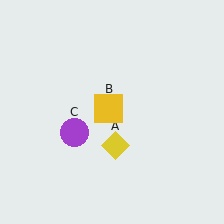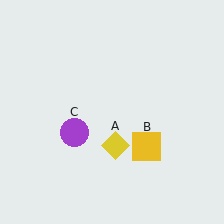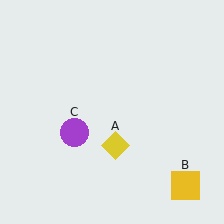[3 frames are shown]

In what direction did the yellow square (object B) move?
The yellow square (object B) moved down and to the right.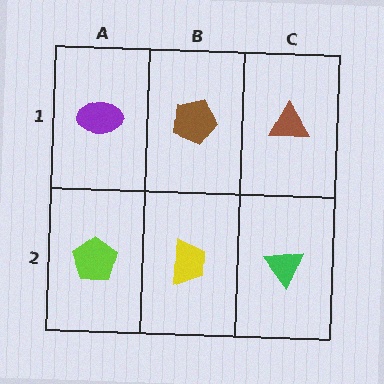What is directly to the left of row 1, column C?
A brown pentagon.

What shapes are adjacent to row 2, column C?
A brown triangle (row 1, column C), a yellow trapezoid (row 2, column B).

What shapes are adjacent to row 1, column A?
A lime pentagon (row 2, column A), a brown pentagon (row 1, column B).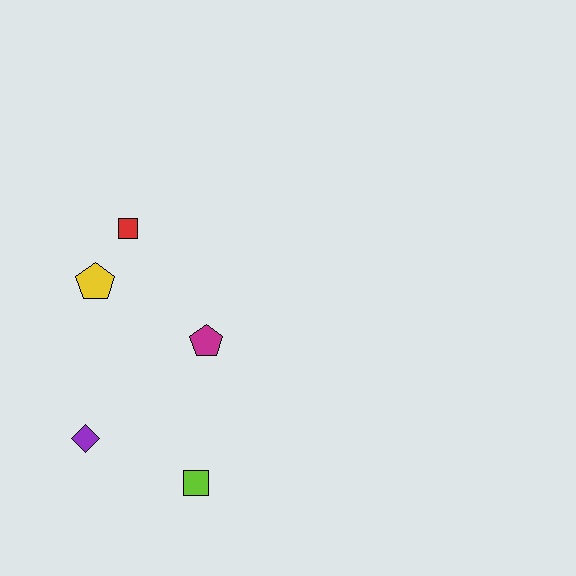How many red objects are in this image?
There is 1 red object.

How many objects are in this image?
There are 5 objects.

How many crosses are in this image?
There are no crosses.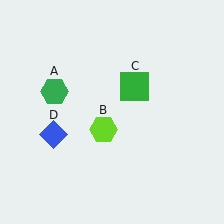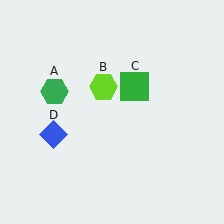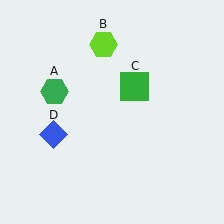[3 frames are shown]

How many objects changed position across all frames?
1 object changed position: lime hexagon (object B).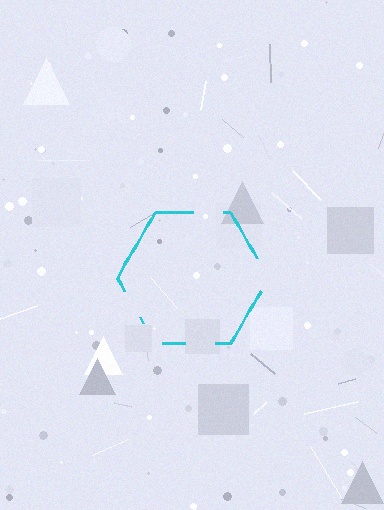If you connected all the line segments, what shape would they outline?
They would outline a hexagon.